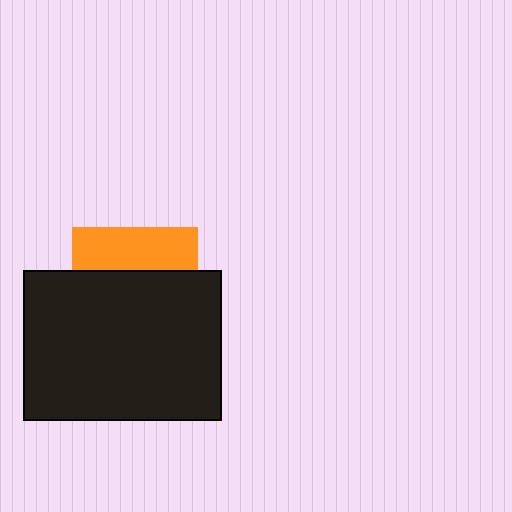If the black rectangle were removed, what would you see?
You would see the complete orange square.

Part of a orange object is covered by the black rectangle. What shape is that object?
It is a square.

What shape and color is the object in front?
The object in front is a black rectangle.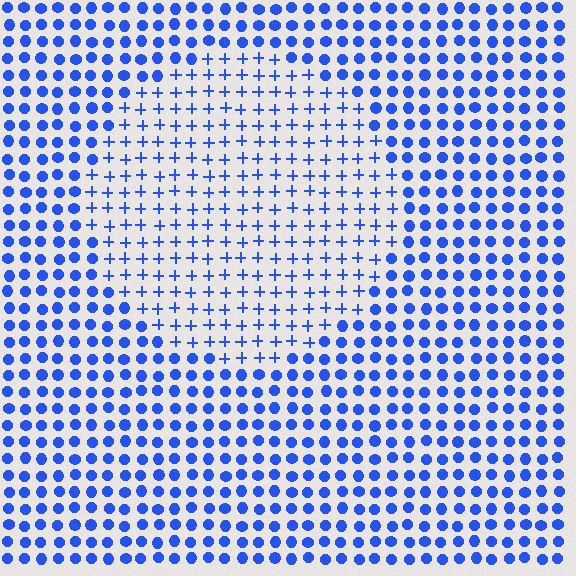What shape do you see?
I see a circle.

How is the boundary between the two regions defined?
The boundary is defined by a change in element shape: plus signs inside vs. circles outside. All elements share the same color and spacing.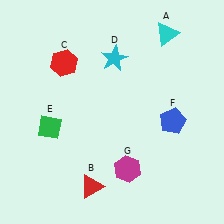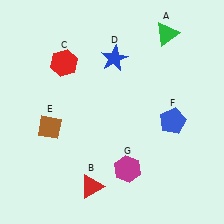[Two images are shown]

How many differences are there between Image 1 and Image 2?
There are 3 differences between the two images.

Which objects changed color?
A changed from cyan to green. D changed from cyan to blue. E changed from green to brown.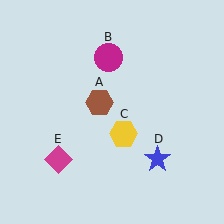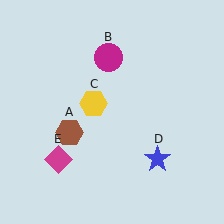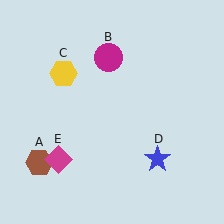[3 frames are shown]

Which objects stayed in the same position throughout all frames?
Magenta circle (object B) and blue star (object D) and magenta diamond (object E) remained stationary.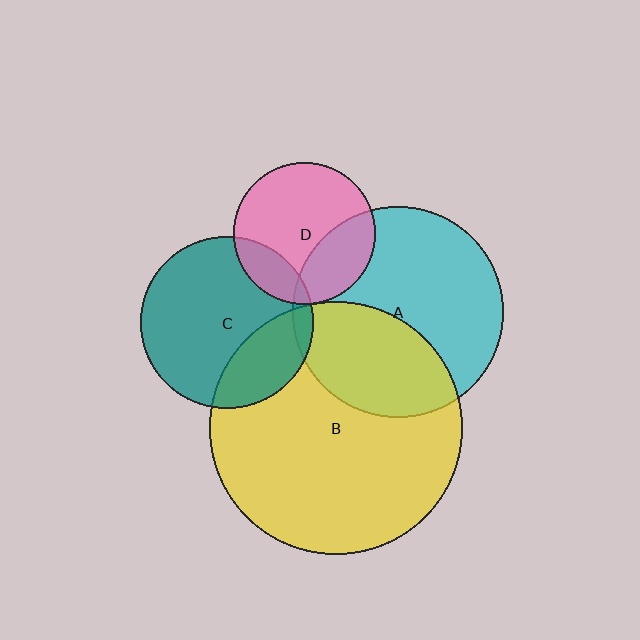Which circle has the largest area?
Circle B (yellow).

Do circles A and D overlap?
Yes.